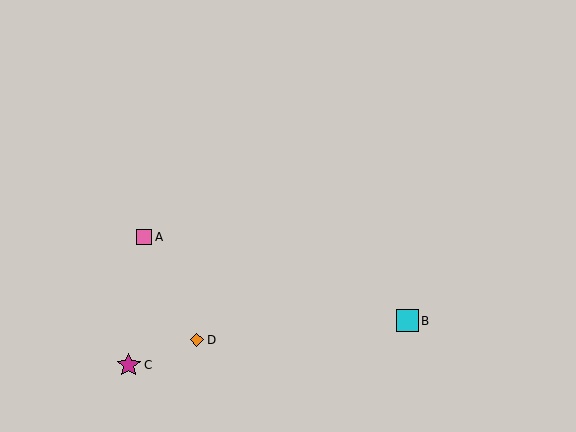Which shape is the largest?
The magenta star (labeled C) is the largest.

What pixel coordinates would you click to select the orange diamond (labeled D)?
Click at (197, 340) to select the orange diamond D.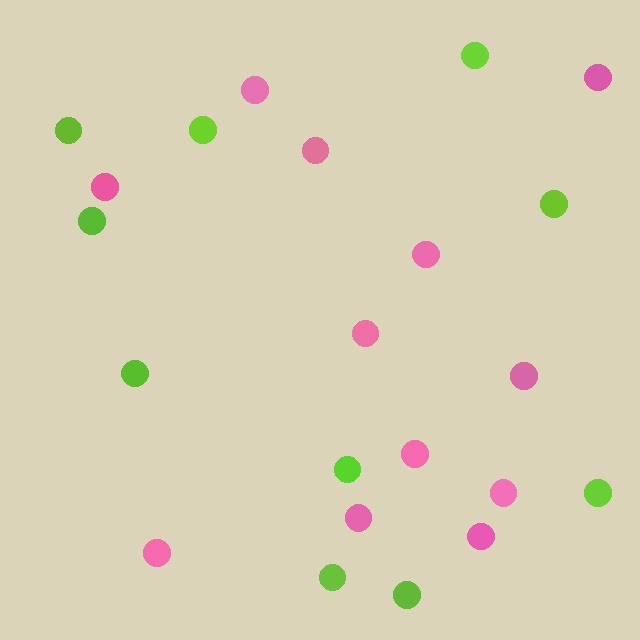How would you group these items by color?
There are 2 groups: one group of lime circles (10) and one group of pink circles (12).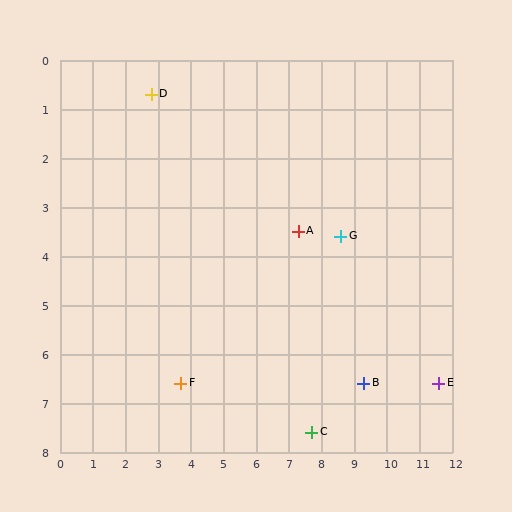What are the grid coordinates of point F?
Point F is at approximately (3.7, 6.6).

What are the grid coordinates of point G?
Point G is at approximately (8.6, 3.6).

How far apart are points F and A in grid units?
Points F and A are about 4.8 grid units apart.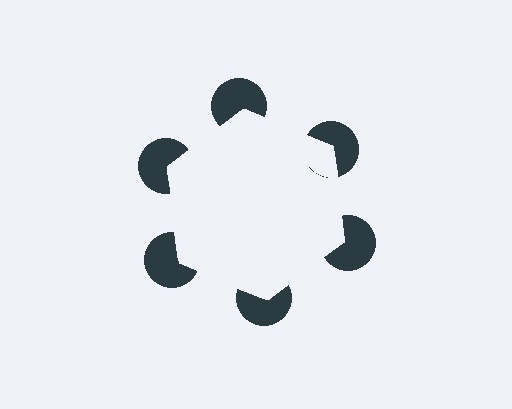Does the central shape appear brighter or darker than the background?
It typically appears slightly brighter than the background, even though no actual brightness change is drawn.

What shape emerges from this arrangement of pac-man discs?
An illusory hexagon — its edges are inferred from the aligned wedge cuts in the pac-man discs, not physically drawn.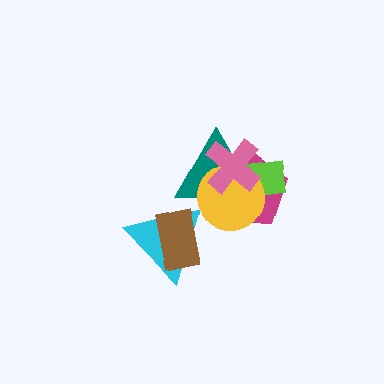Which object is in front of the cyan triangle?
The brown rectangle is in front of the cyan triangle.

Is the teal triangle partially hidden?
Yes, it is partially covered by another shape.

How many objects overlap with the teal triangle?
5 objects overlap with the teal triangle.